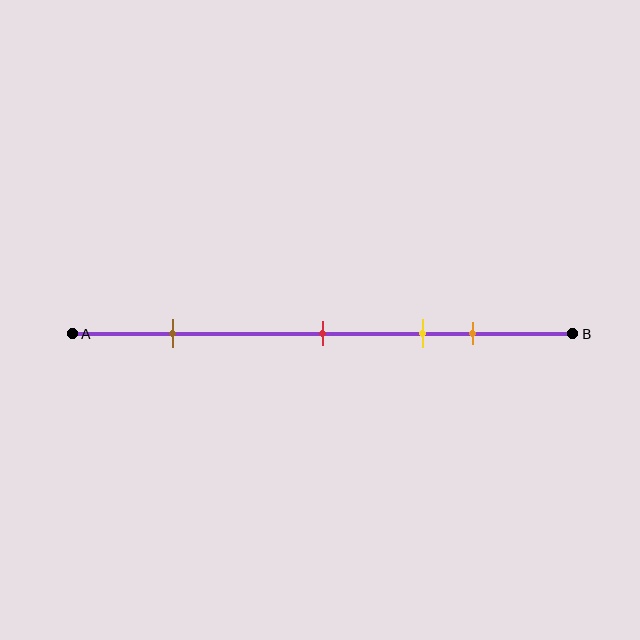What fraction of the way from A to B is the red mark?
The red mark is approximately 50% (0.5) of the way from A to B.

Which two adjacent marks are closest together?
The yellow and orange marks are the closest adjacent pair.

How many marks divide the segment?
There are 4 marks dividing the segment.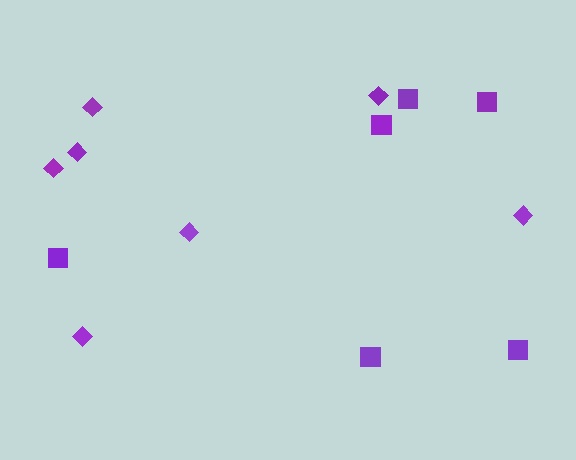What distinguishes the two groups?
There are 2 groups: one group of diamonds (7) and one group of squares (6).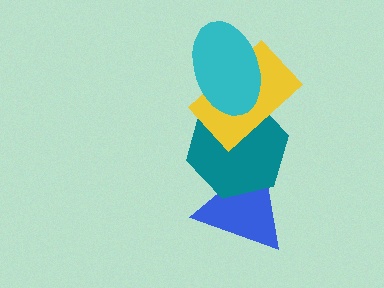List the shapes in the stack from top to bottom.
From top to bottom: the cyan ellipse, the yellow rectangle, the teal hexagon, the blue triangle.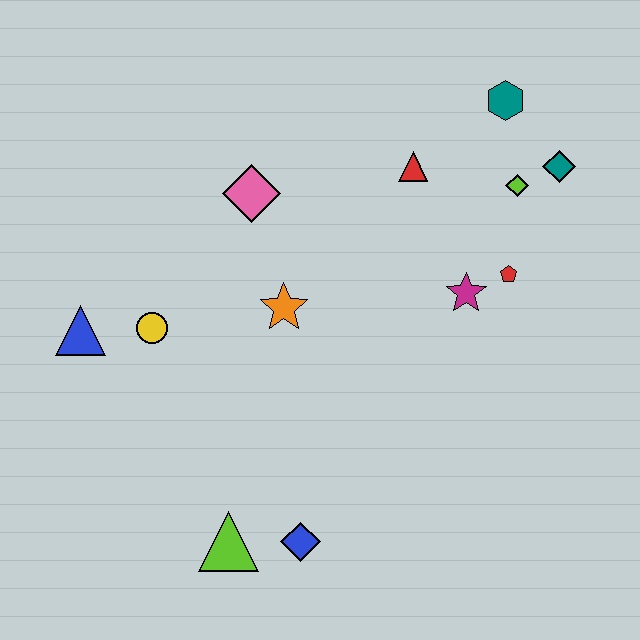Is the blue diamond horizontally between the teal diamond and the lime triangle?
Yes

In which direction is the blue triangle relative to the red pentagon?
The blue triangle is to the left of the red pentagon.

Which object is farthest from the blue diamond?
The teal hexagon is farthest from the blue diamond.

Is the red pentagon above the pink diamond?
No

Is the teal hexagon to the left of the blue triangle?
No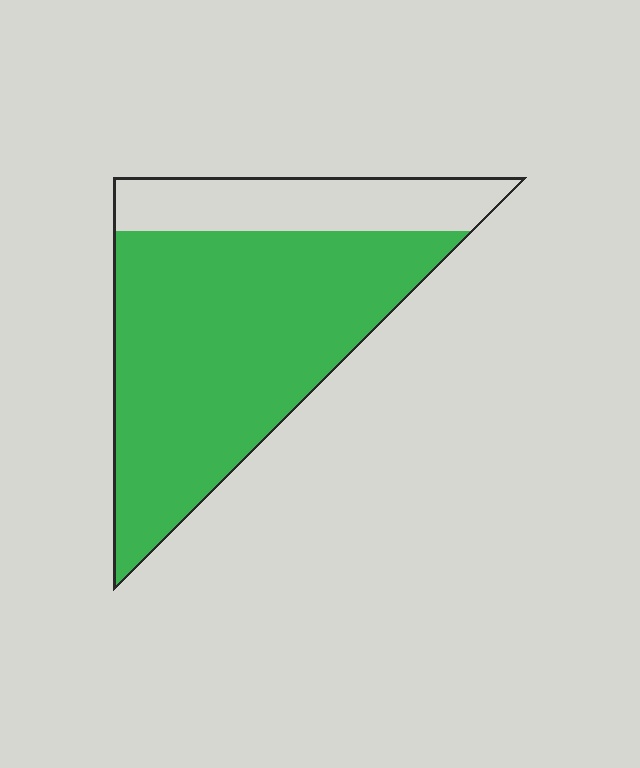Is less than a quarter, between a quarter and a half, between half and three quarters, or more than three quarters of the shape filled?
More than three quarters.